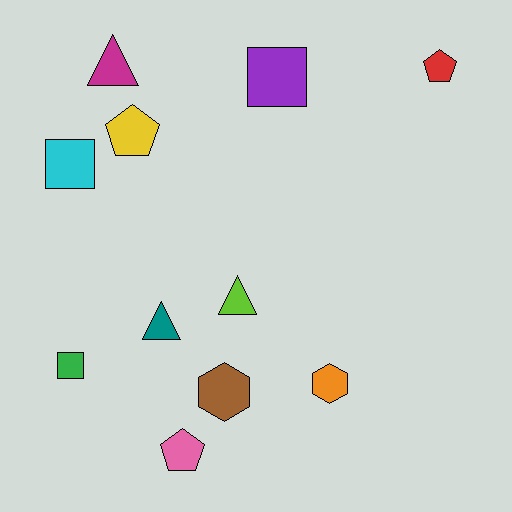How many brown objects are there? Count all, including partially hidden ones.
There is 1 brown object.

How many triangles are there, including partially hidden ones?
There are 3 triangles.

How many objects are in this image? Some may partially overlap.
There are 11 objects.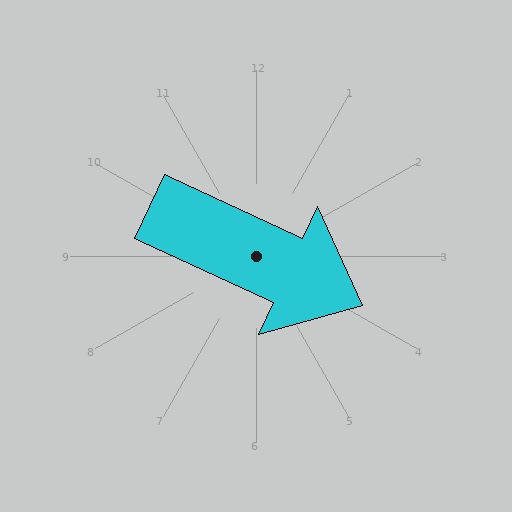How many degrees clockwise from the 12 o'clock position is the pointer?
Approximately 115 degrees.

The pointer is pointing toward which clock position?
Roughly 4 o'clock.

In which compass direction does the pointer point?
Southeast.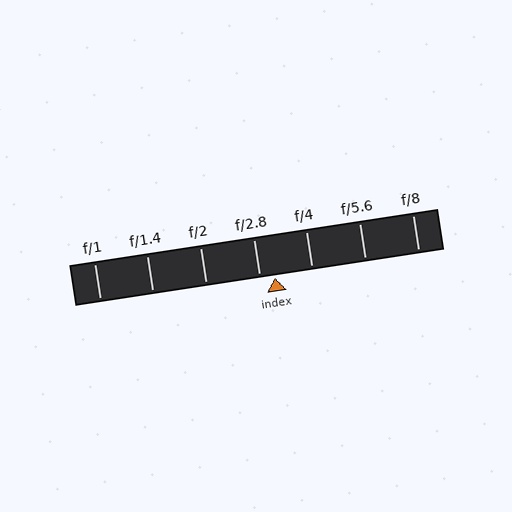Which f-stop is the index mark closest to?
The index mark is closest to f/2.8.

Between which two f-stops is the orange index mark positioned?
The index mark is between f/2.8 and f/4.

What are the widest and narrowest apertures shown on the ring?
The widest aperture shown is f/1 and the narrowest is f/8.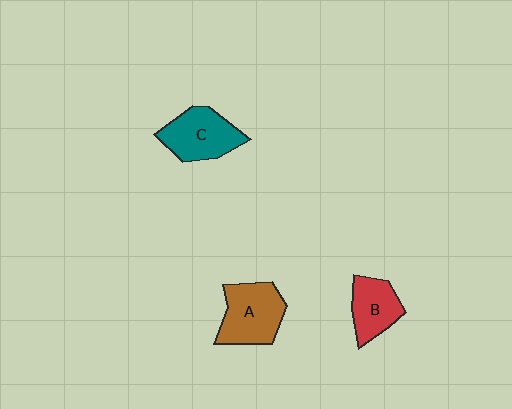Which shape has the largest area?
Shape A (brown).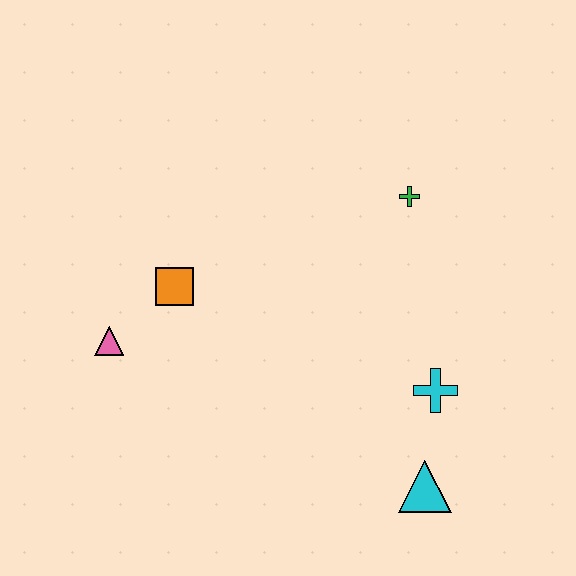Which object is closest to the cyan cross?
The cyan triangle is closest to the cyan cross.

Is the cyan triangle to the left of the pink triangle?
No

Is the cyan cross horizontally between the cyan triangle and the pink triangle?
No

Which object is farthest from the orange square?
The cyan triangle is farthest from the orange square.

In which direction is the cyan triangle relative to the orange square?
The cyan triangle is to the right of the orange square.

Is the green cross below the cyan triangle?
No